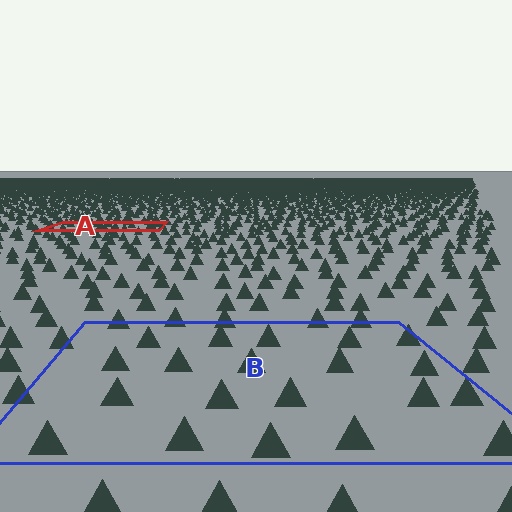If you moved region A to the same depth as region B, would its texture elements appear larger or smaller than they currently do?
They would appear larger. At a closer depth, the same texture elements are projected at a bigger on-screen size.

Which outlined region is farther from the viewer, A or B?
Region A is farther from the viewer — the texture elements inside it appear smaller and more densely packed.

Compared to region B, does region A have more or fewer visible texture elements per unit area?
Region A has more texture elements per unit area — they are packed more densely because it is farther away.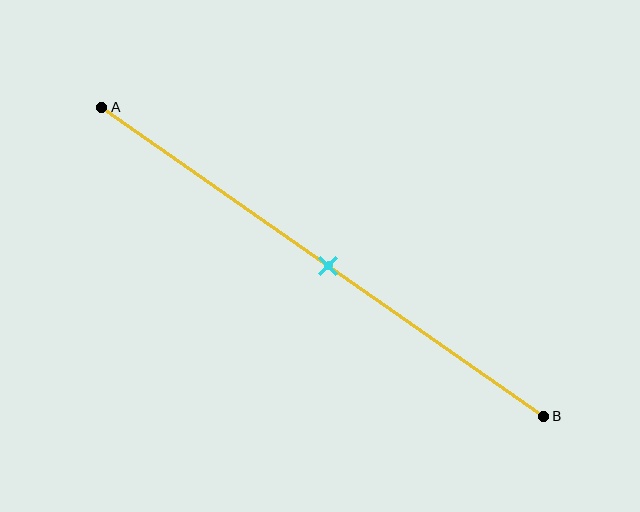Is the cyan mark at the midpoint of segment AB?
Yes, the mark is approximately at the midpoint.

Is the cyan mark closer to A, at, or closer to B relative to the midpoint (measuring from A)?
The cyan mark is approximately at the midpoint of segment AB.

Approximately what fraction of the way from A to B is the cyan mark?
The cyan mark is approximately 50% of the way from A to B.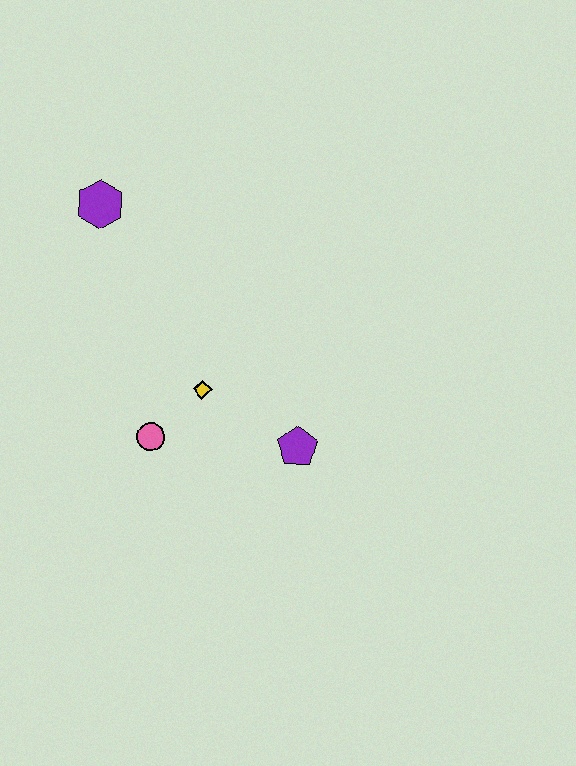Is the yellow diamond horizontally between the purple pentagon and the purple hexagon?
Yes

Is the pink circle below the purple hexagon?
Yes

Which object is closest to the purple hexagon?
The yellow diamond is closest to the purple hexagon.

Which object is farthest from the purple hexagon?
The purple pentagon is farthest from the purple hexagon.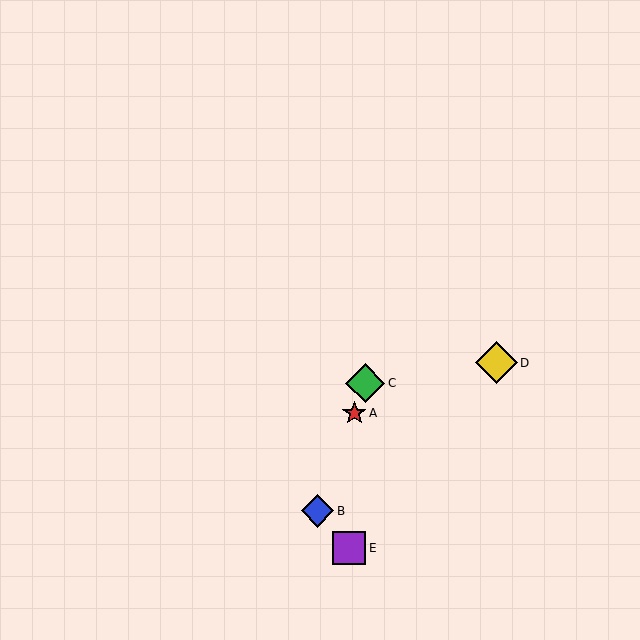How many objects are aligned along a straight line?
3 objects (A, B, C) are aligned along a straight line.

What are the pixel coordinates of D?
Object D is at (496, 363).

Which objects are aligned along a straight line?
Objects A, B, C are aligned along a straight line.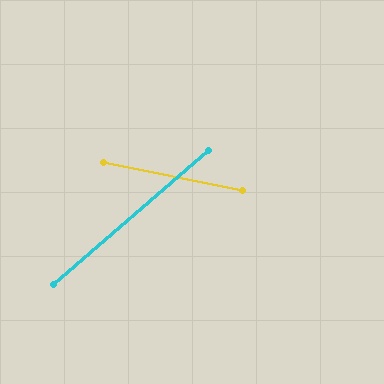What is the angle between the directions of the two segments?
Approximately 52 degrees.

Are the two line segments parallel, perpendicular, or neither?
Neither parallel nor perpendicular — they differ by about 52°.